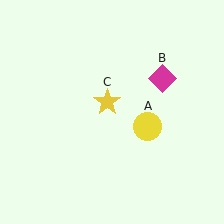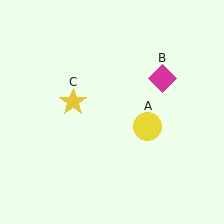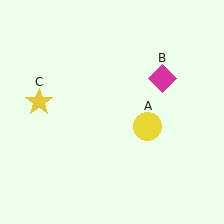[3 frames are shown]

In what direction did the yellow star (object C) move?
The yellow star (object C) moved left.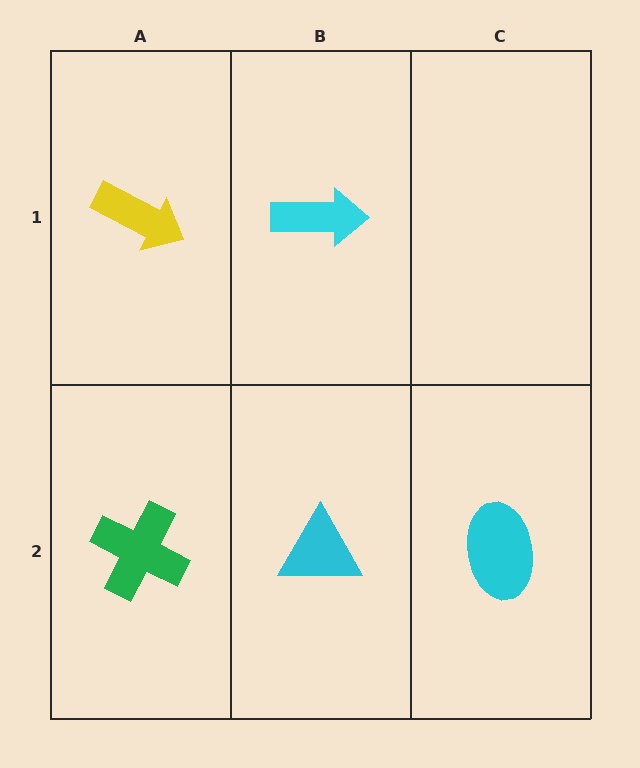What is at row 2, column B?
A cyan triangle.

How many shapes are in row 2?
3 shapes.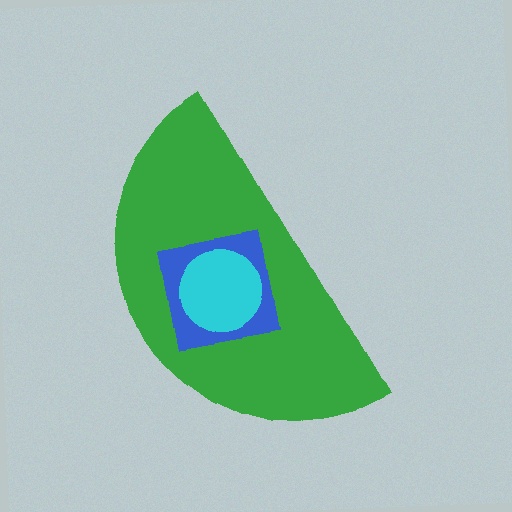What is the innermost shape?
The cyan circle.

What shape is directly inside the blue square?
The cyan circle.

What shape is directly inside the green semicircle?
The blue square.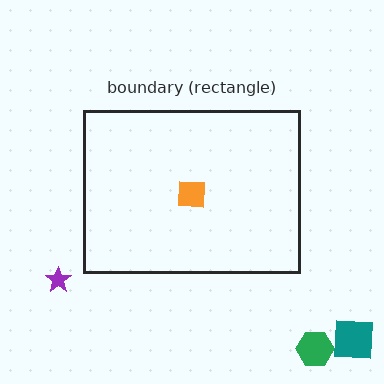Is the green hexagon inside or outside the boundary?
Outside.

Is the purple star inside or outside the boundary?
Outside.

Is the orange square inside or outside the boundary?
Inside.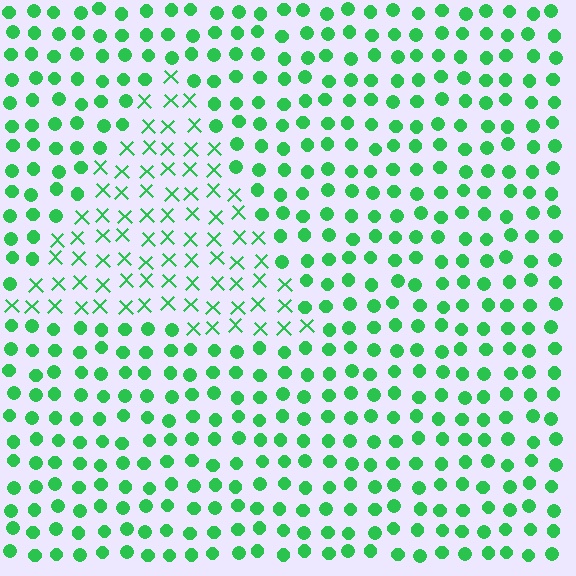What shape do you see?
I see a triangle.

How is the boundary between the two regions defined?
The boundary is defined by a change in element shape: X marks inside vs. circles outside. All elements share the same color and spacing.